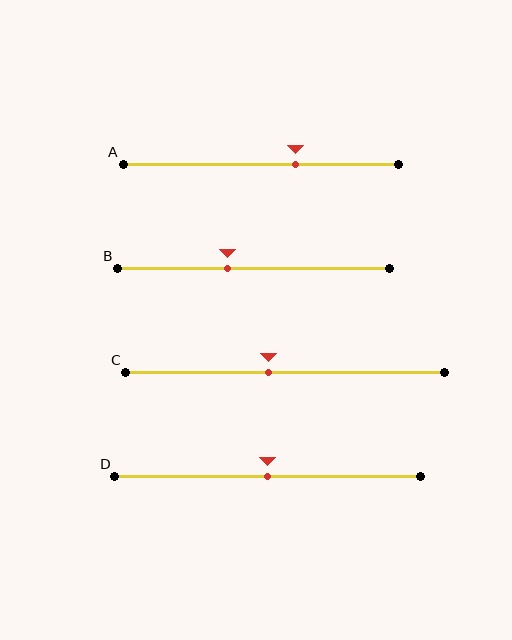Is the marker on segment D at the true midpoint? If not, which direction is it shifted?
Yes, the marker on segment D is at the true midpoint.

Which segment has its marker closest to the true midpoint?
Segment D has its marker closest to the true midpoint.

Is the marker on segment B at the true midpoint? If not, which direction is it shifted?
No, the marker on segment B is shifted to the left by about 10% of the segment length.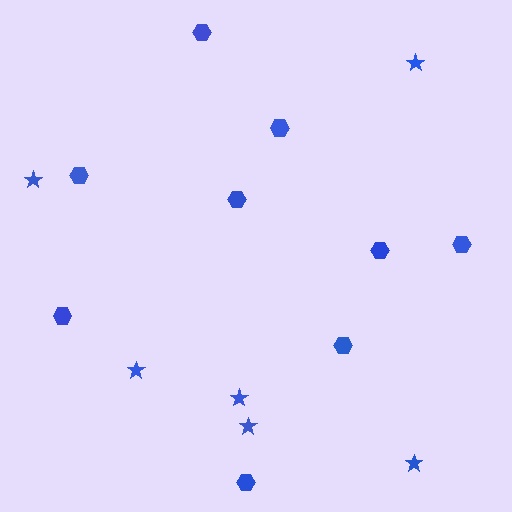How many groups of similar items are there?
There are 2 groups: one group of stars (6) and one group of hexagons (9).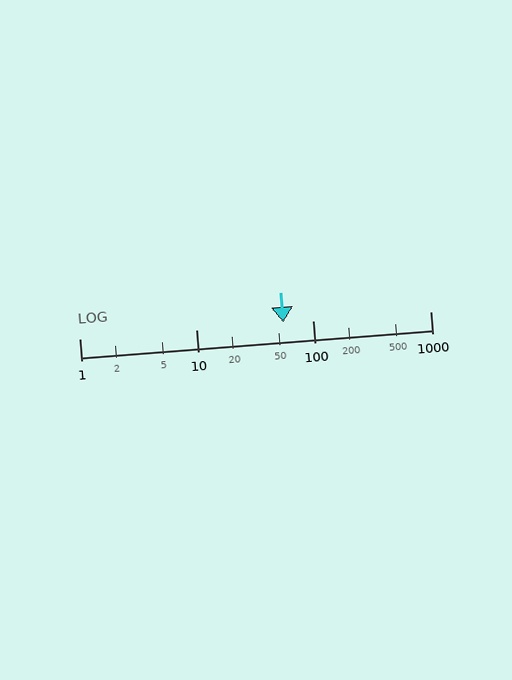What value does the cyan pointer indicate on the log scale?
The pointer indicates approximately 55.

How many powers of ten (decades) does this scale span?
The scale spans 3 decades, from 1 to 1000.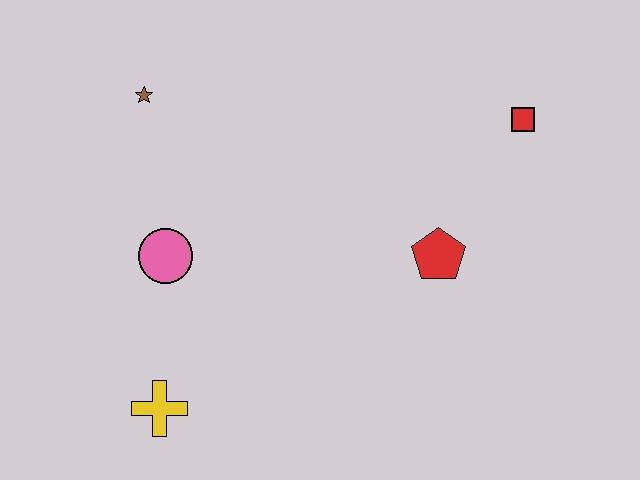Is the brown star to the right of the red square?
No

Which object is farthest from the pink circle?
The red square is farthest from the pink circle.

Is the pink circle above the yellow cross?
Yes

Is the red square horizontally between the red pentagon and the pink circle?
No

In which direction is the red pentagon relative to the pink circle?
The red pentagon is to the right of the pink circle.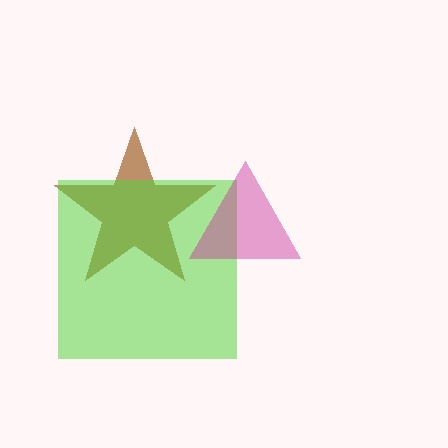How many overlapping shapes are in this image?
There are 3 overlapping shapes in the image.